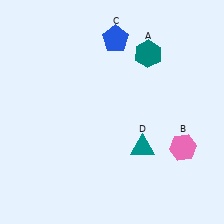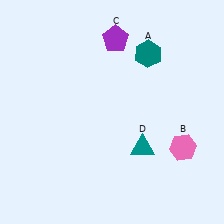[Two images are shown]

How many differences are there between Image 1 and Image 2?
There is 1 difference between the two images.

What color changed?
The pentagon (C) changed from blue in Image 1 to purple in Image 2.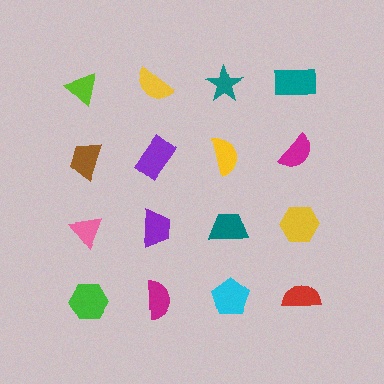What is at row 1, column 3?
A teal star.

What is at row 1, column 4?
A teal rectangle.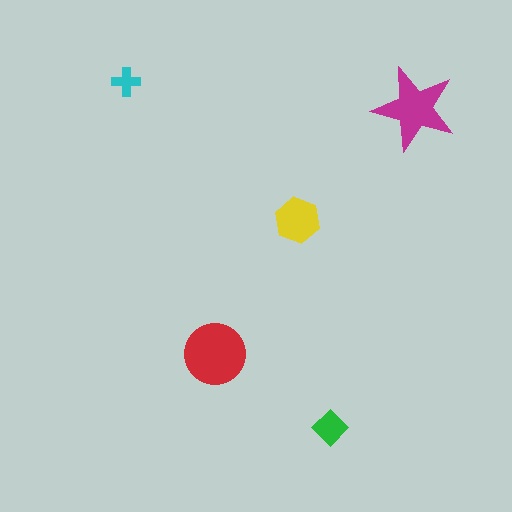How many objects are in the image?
There are 5 objects in the image.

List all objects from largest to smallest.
The red circle, the magenta star, the yellow hexagon, the green diamond, the cyan cross.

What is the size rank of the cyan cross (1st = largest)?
5th.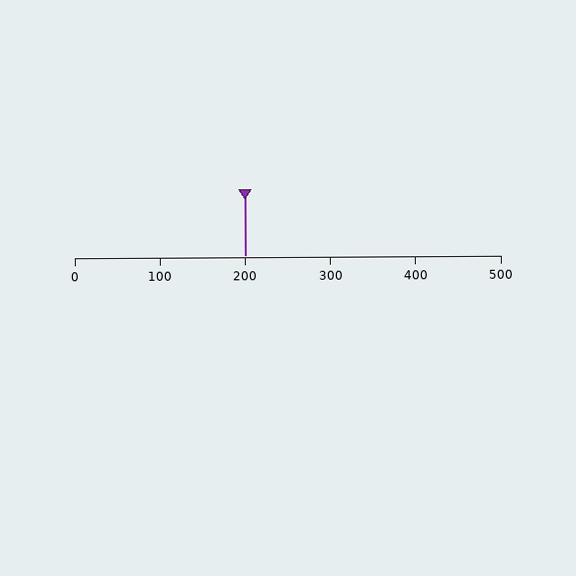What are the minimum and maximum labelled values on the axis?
The axis runs from 0 to 500.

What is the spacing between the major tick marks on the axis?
The major ticks are spaced 100 apart.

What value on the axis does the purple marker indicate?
The marker indicates approximately 200.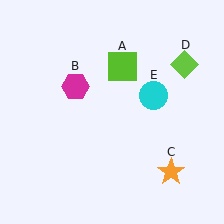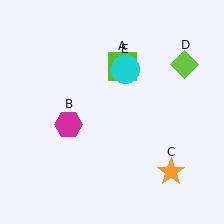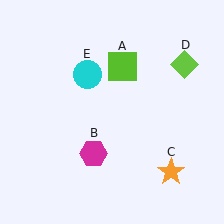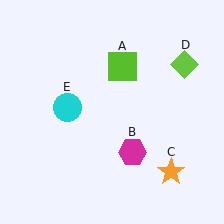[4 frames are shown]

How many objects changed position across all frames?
2 objects changed position: magenta hexagon (object B), cyan circle (object E).